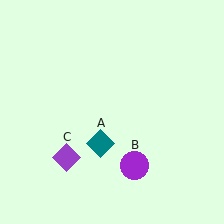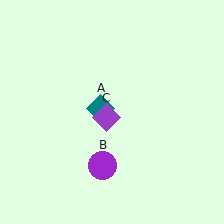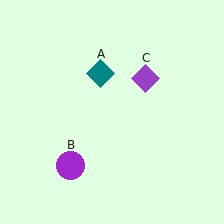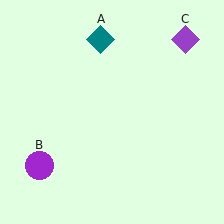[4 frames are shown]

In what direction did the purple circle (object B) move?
The purple circle (object B) moved left.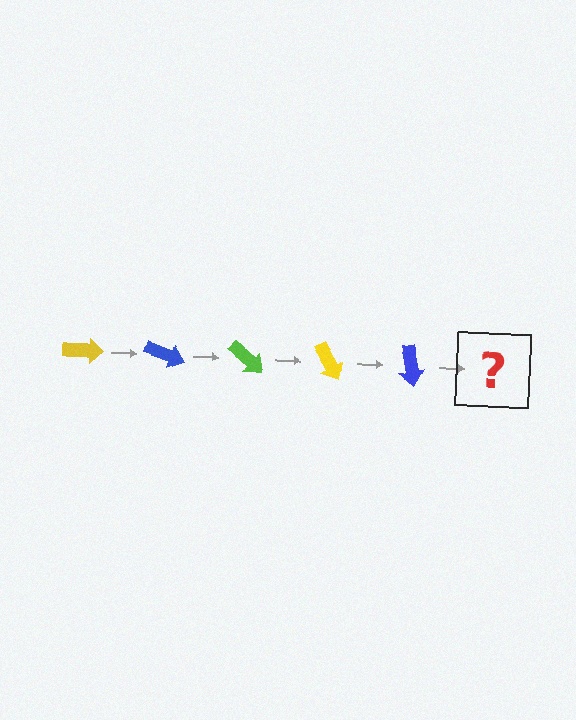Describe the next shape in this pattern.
It should be a lime arrow, rotated 100 degrees from the start.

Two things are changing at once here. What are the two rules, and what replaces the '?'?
The two rules are that it rotates 20 degrees each step and the color cycles through yellow, blue, and lime. The '?' should be a lime arrow, rotated 100 degrees from the start.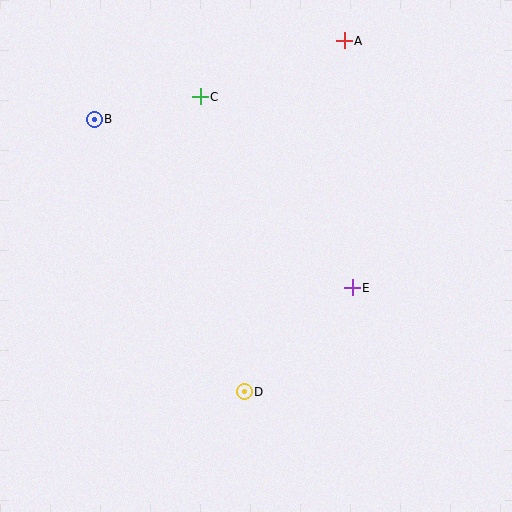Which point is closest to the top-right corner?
Point A is closest to the top-right corner.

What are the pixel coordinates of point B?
Point B is at (94, 119).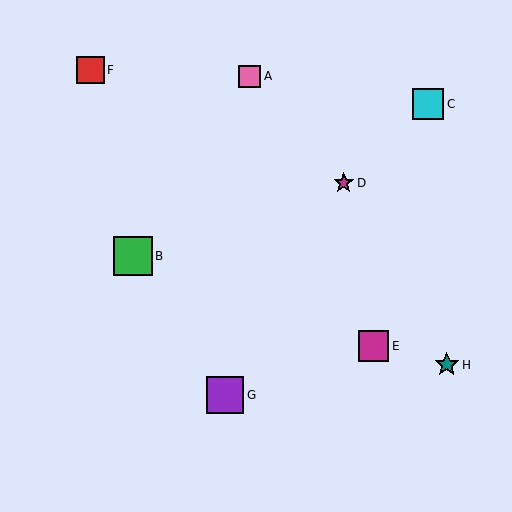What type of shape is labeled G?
Shape G is a purple square.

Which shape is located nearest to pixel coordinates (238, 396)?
The purple square (labeled G) at (225, 395) is nearest to that location.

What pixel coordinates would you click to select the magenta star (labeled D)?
Click at (344, 183) to select the magenta star D.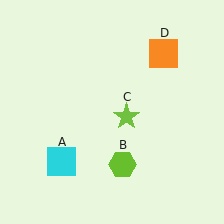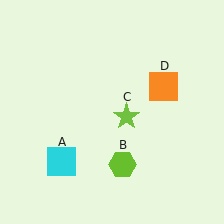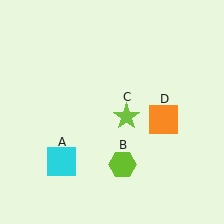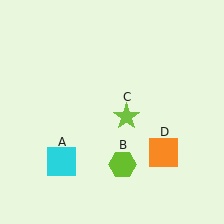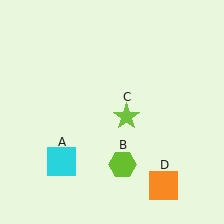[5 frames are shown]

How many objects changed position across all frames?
1 object changed position: orange square (object D).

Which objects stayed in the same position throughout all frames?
Cyan square (object A) and lime hexagon (object B) and lime star (object C) remained stationary.